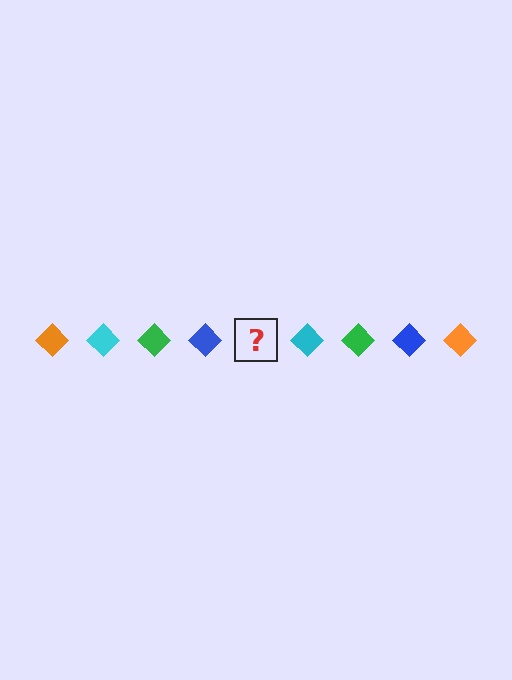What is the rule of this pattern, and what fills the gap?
The rule is that the pattern cycles through orange, cyan, green, blue diamonds. The gap should be filled with an orange diamond.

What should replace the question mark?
The question mark should be replaced with an orange diamond.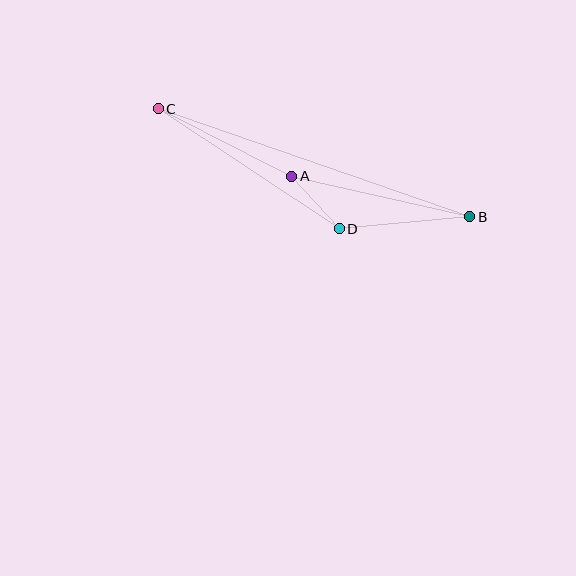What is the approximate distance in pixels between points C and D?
The distance between C and D is approximately 217 pixels.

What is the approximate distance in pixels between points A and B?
The distance between A and B is approximately 183 pixels.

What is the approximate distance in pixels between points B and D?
The distance between B and D is approximately 131 pixels.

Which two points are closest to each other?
Points A and D are closest to each other.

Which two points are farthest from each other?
Points B and C are farthest from each other.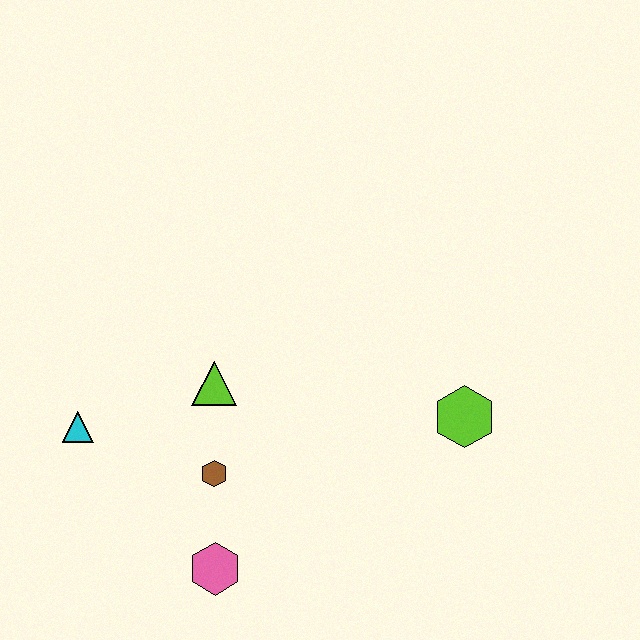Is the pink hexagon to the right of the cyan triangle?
Yes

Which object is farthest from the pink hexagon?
The lime hexagon is farthest from the pink hexagon.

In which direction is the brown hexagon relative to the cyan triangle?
The brown hexagon is to the right of the cyan triangle.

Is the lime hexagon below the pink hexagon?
No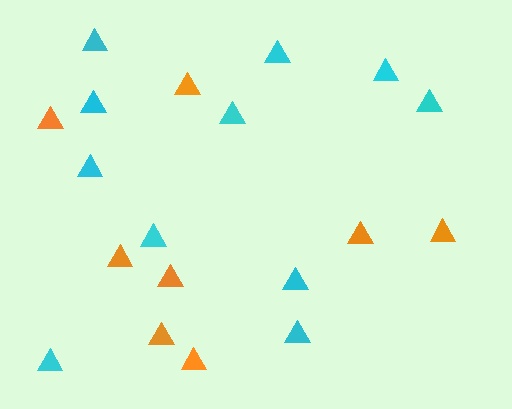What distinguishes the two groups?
There are 2 groups: one group of orange triangles (8) and one group of cyan triangles (11).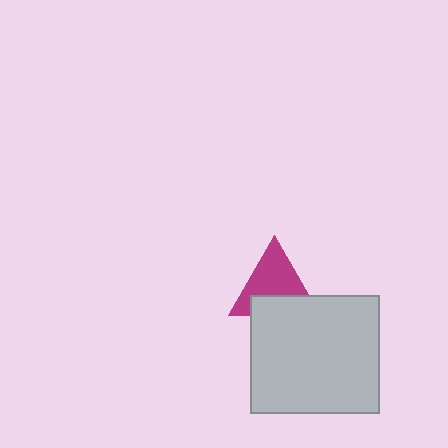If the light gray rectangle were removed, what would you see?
You would see the complete magenta triangle.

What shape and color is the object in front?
The object in front is a light gray rectangle.